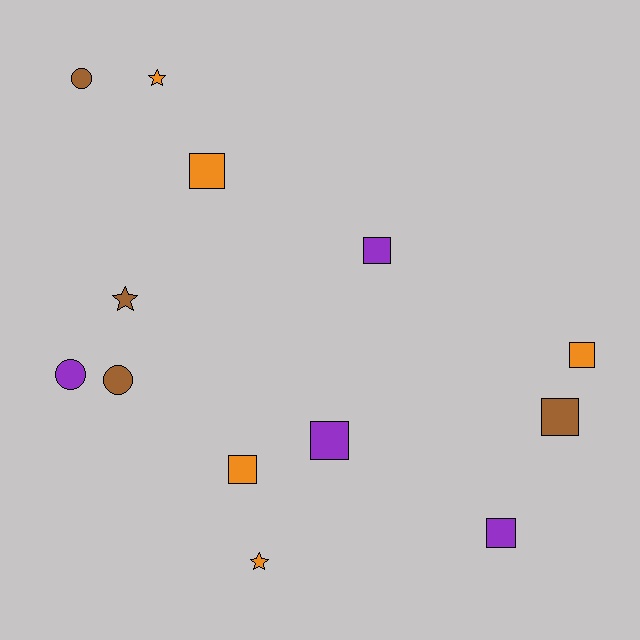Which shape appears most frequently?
Square, with 7 objects.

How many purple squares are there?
There are 3 purple squares.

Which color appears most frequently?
Orange, with 5 objects.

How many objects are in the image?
There are 13 objects.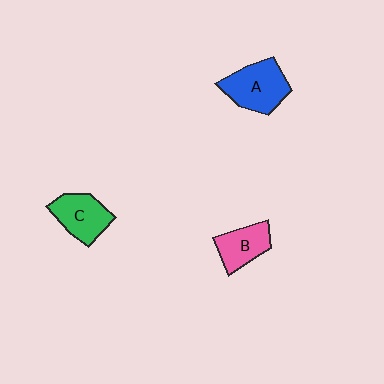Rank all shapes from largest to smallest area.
From largest to smallest: A (blue), C (green), B (pink).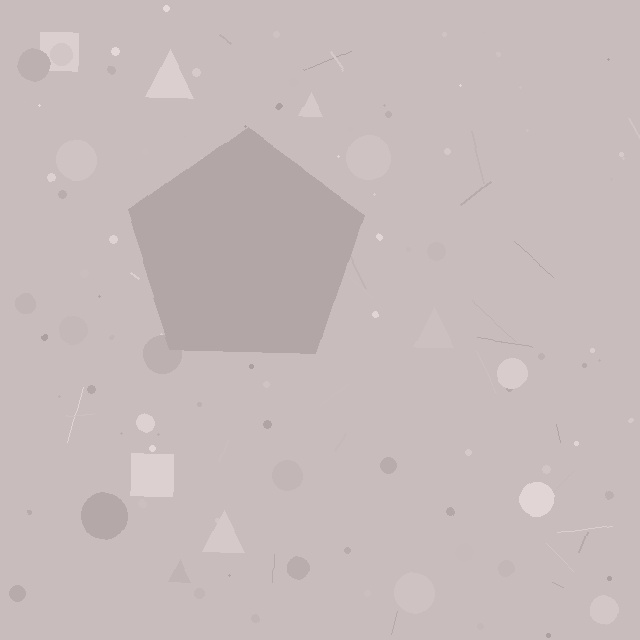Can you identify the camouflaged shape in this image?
The camouflaged shape is a pentagon.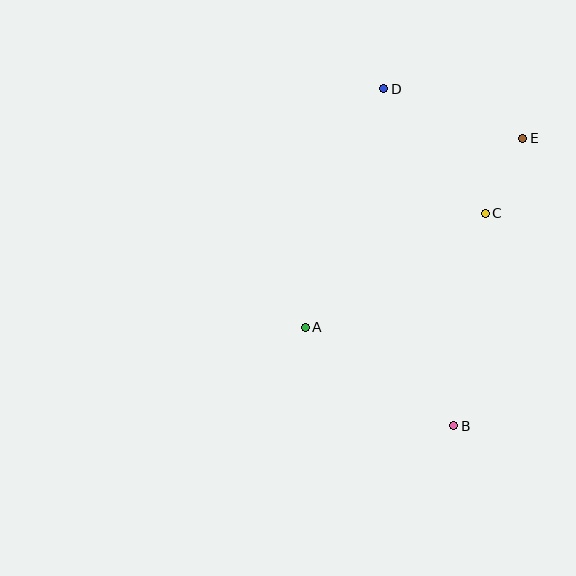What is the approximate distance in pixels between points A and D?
The distance between A and D is approximately 251 pixels.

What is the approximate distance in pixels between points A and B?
The distance between A and B is approximately 178 pixels.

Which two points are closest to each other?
Points C and E are closest to each other.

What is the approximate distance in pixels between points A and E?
The distance between A and E is approximately 288 pixels.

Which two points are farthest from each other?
Points B and D are farthest from each other.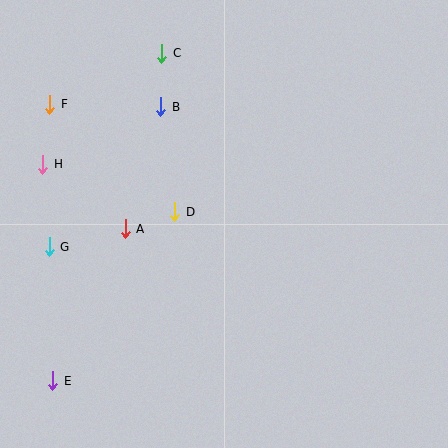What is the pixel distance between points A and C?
The distance between A and C is 179 pixels.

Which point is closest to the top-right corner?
Point C is closest to the top-right corner.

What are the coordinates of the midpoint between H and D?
The midpoint between H and D is at (109, 188).